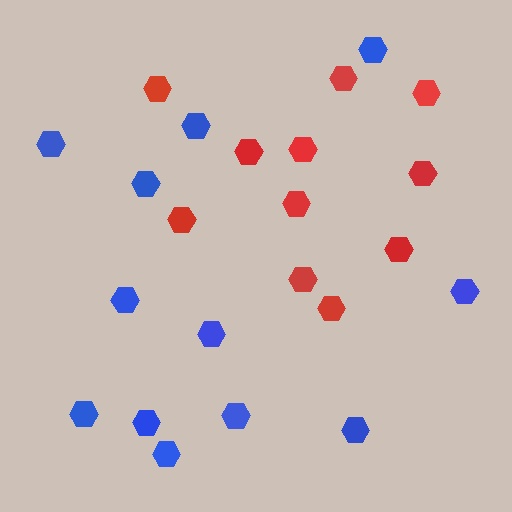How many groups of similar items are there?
There are 2 groups: one group of red hexagons (11) and one group of blue hexagons (12).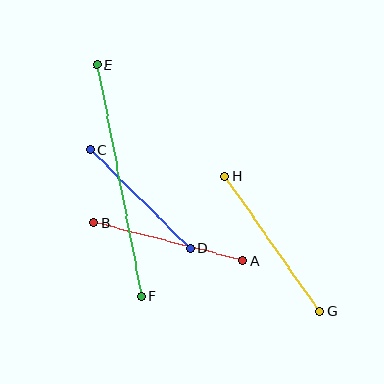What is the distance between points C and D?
The distance is approximately 140 pixels.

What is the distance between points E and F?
The distance is approximately 236 pixels.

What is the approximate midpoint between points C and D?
The midpoint is at approximately (140, 199) pixels.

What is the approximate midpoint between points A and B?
The midpoint is at approximately (168, 242) pixels.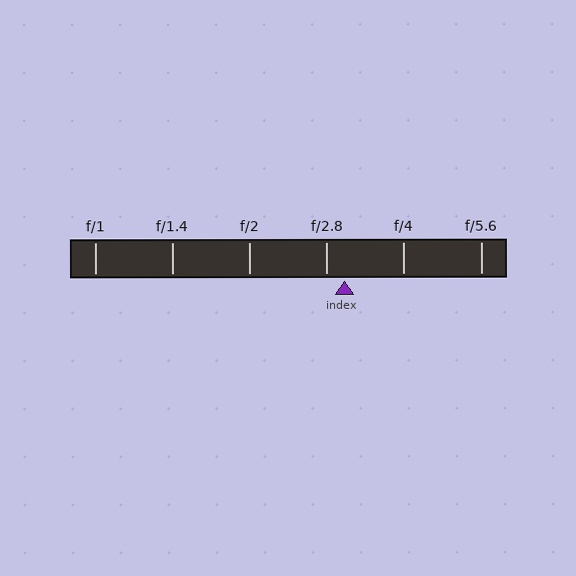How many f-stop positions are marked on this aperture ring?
There are 6 f-stop positions marked.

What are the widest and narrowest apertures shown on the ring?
The widest aperture shown is f/1 and the narrowest is f/5.6.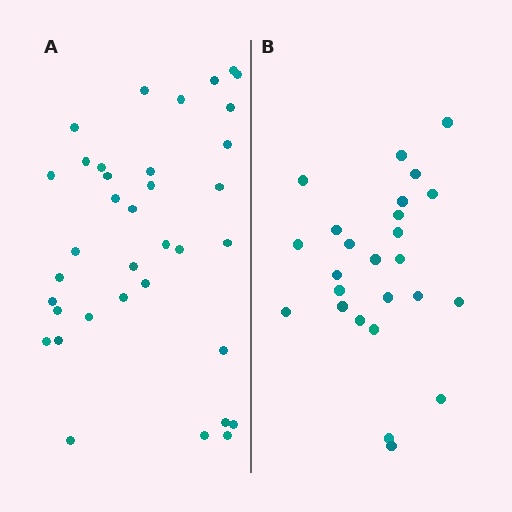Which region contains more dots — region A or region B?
Region A (the left region) has more dots.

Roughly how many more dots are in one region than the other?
Region A has roughly 12 or so more dots than region B.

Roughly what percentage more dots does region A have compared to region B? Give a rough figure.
About 45% more.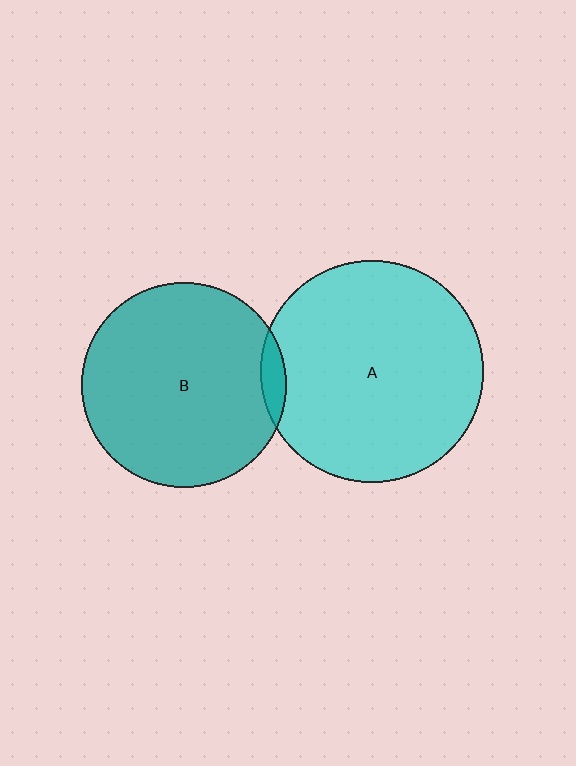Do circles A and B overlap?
Yes.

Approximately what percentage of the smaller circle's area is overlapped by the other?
Approximately 5%.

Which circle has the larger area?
Circle A (cyan).